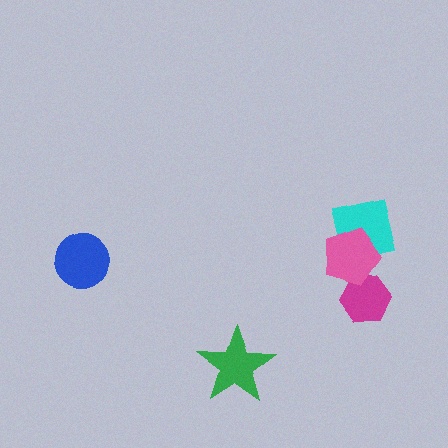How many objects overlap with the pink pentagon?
2 objects overlap with the pink pentagon.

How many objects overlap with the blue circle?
0 objects overlap with the blue circle.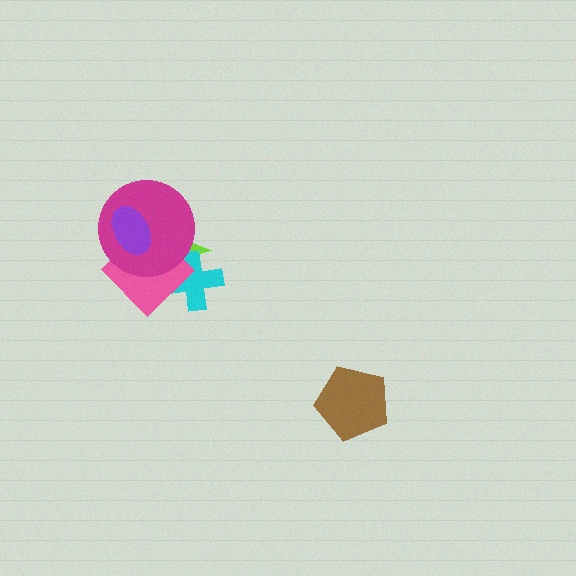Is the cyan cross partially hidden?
Yes, it is partially covered by another shape.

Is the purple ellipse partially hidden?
No, no other shape covers it.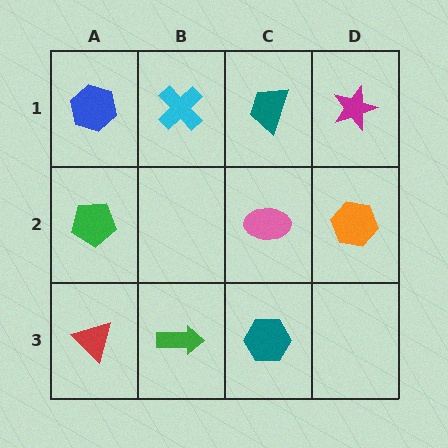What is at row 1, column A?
A blue hexagon.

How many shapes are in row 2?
3 shapes.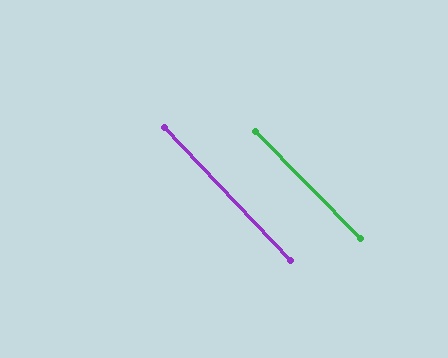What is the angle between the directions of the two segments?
Approximately 1 degree.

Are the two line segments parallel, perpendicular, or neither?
Parallel — their directions differ by only 0.5°.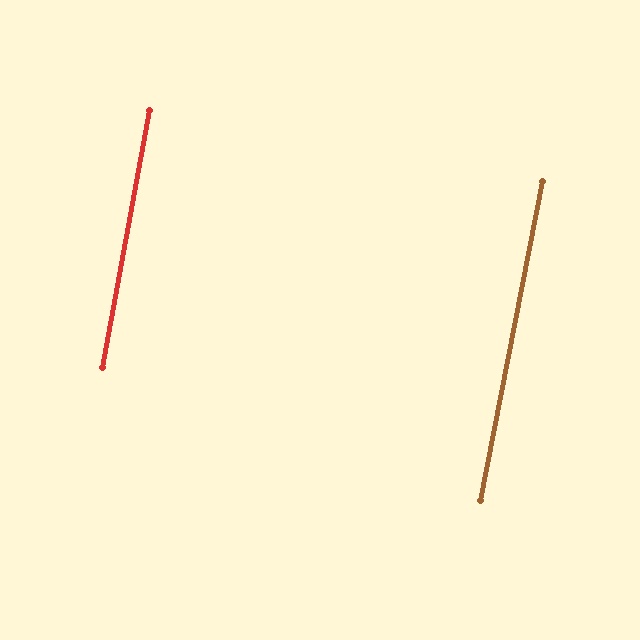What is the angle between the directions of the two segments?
Approximately 1 degree.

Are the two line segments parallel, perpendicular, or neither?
Parallel — their directions differ by only 0.7°.